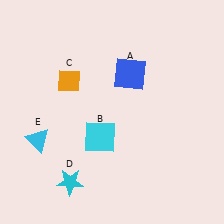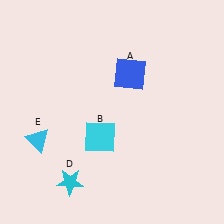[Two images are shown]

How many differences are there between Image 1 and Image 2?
There is 1 difference between the two images.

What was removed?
The orange diamond (C) was removed in Image 2.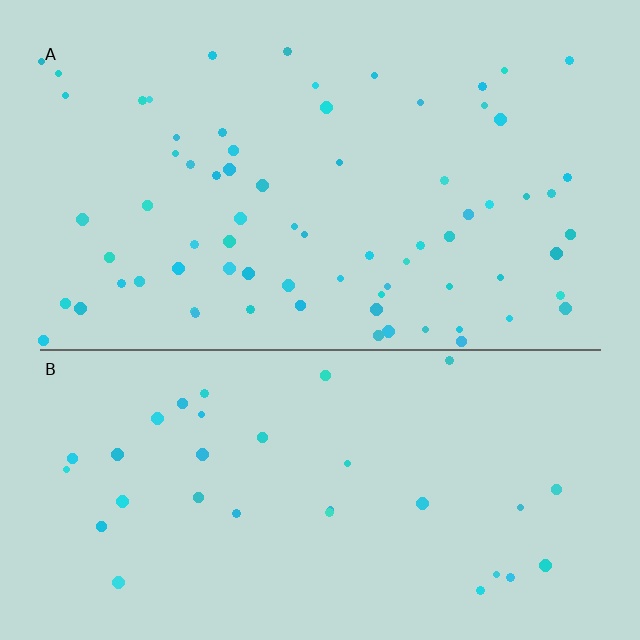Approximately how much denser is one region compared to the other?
Approximately 2.2× — region A over region B.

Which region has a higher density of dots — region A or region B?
A (the top).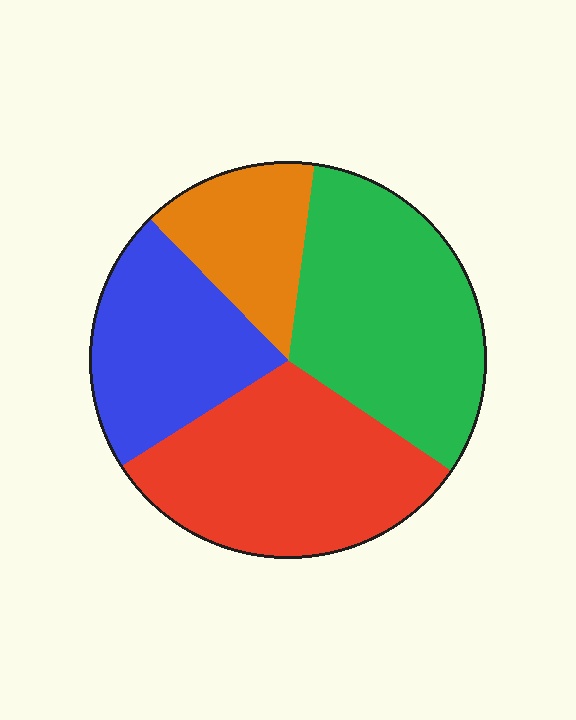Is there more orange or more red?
Red.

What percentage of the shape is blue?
Blue covers 22% of the shape.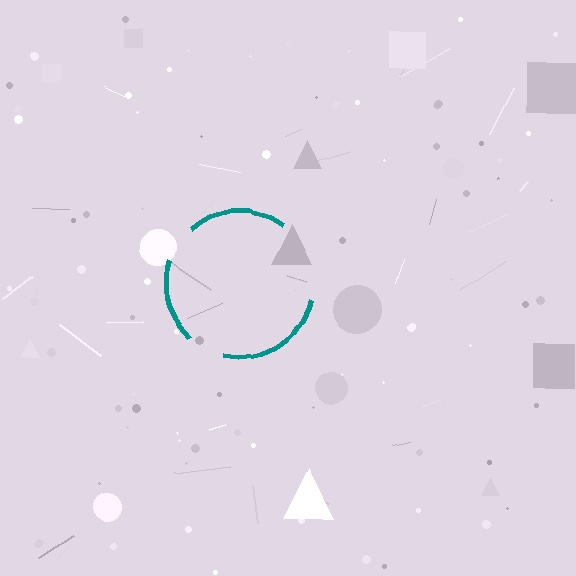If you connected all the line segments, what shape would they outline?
They would outline a circle.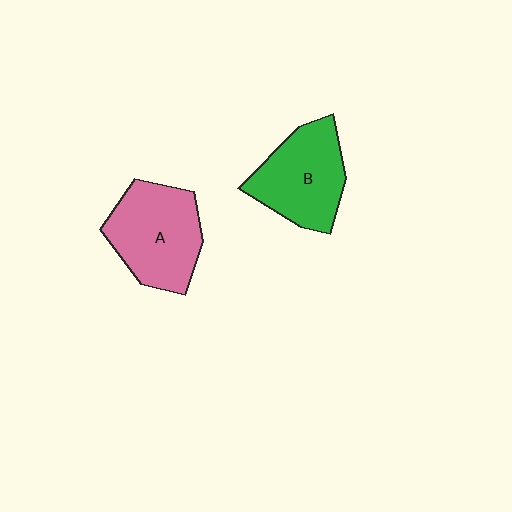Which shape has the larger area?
Shape A (pink).